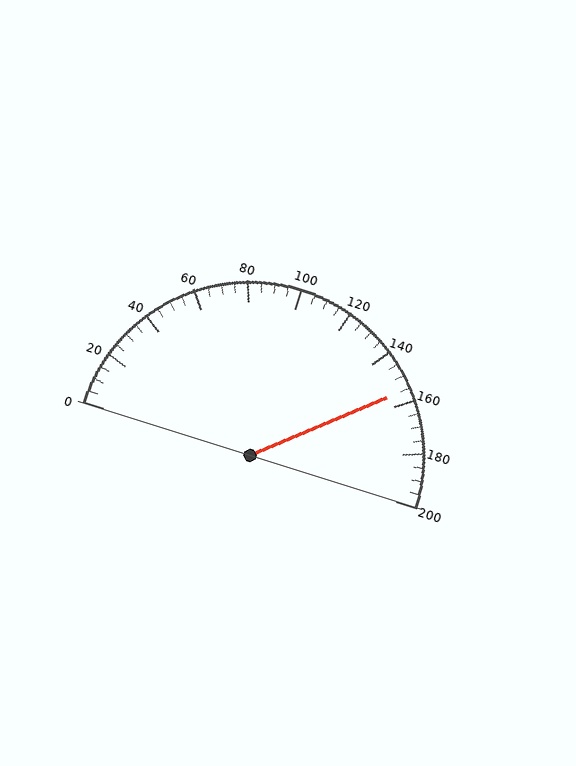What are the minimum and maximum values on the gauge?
The gauge ranges from 0 to 200.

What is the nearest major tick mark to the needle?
The nearest major tick mark is 160.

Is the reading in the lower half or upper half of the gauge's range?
The reading is in the upper half of the range (0 to 200).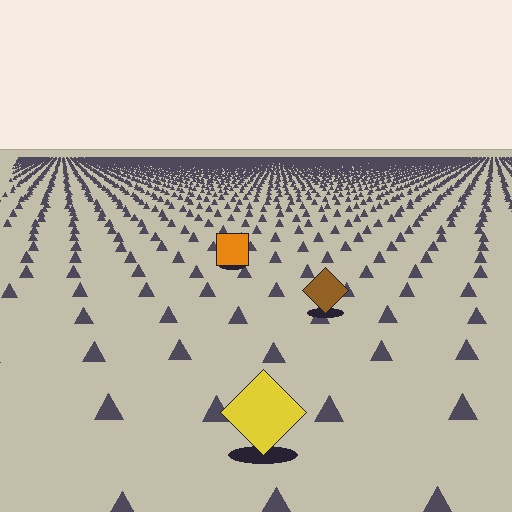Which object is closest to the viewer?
The yellow diamond is closest. The texture marks near it are larger and more spread out.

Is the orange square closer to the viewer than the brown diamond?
No. The brown diamond is closer — you can tell from the texture gradient: the ground texture is coarser near it.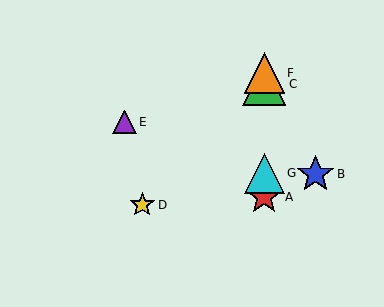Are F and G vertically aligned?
Yes, both are at x≈264.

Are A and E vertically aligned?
No, A is at x≈264 and E is at x≈124.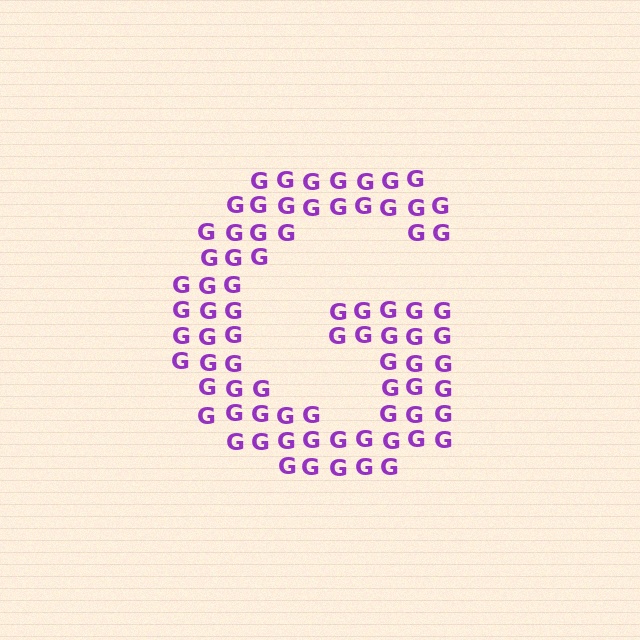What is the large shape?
The large shape is the letter G.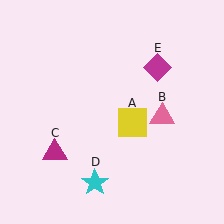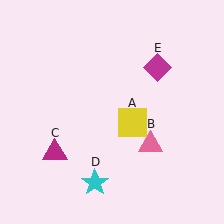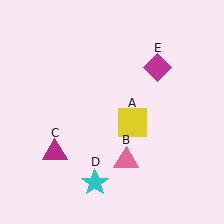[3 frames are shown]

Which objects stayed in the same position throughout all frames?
Yellow square (object A) and magenta triangle (object C) and cyan star (object D) and magenta diamond (object E) remained stationary.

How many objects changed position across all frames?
1 object changed position: pink triangle (object B).